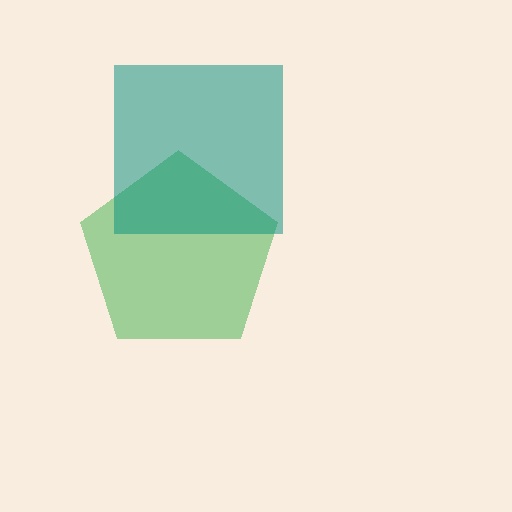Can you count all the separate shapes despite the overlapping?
Yes, there are 2 separate shapes.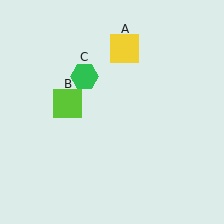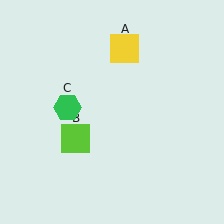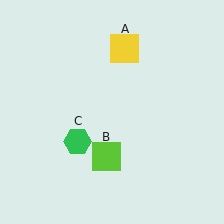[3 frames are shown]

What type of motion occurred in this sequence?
The lime square (object B), green hexagon (object C) rotated counterclockwise around the center of the scene.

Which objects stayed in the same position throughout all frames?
Yellow square (object A) remained stationary.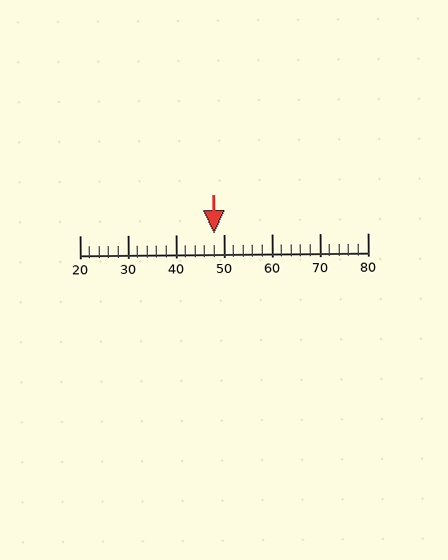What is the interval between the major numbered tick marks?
The major tick marks are spaced 10 units apart.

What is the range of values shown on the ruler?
The ruler shows values from 20 to 80.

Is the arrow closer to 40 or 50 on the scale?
The arrow is closer to 50.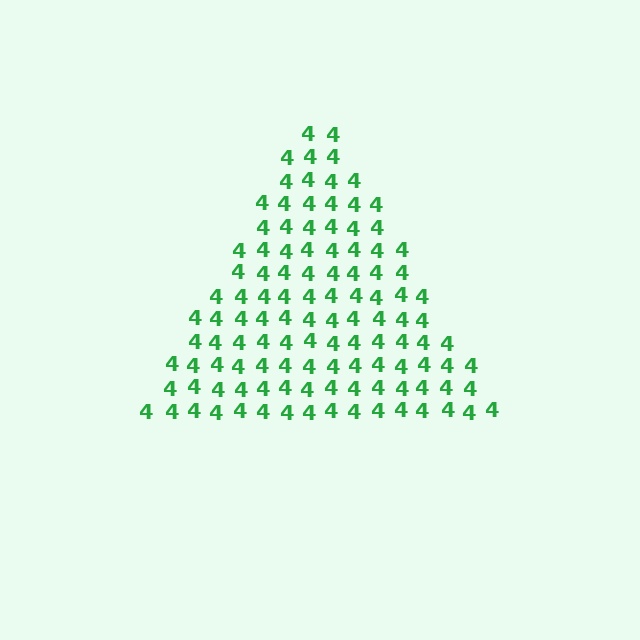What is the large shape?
The large shape is a triangle.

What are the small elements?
The small elements are digit 4's.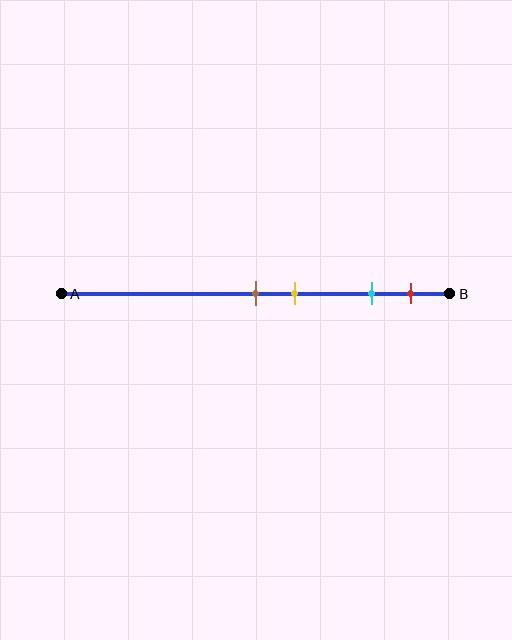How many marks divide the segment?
There are 4 marks dividing the segment.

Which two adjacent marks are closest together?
The brown and yellow marks are the closest adjacent pair.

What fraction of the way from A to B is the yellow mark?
The yellow mark is approximately 60% (0.6) of the way from A to B.